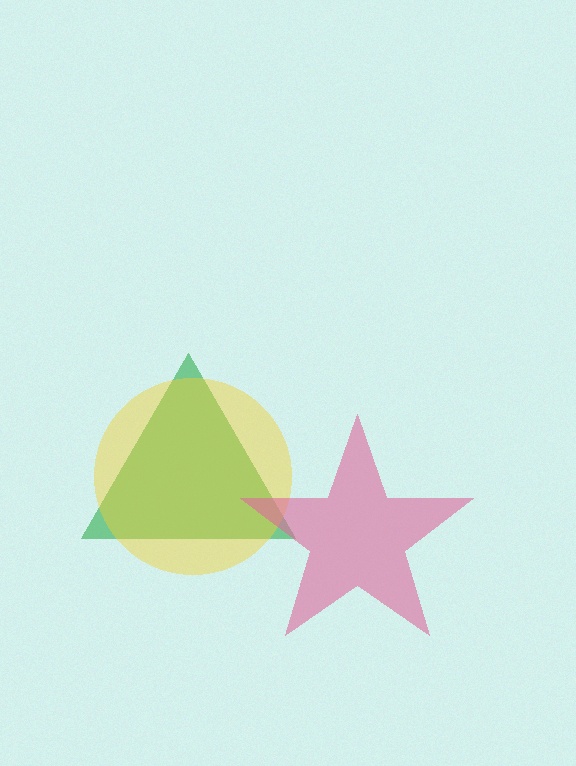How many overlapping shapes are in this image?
There are 3 overlapping shapes in the image.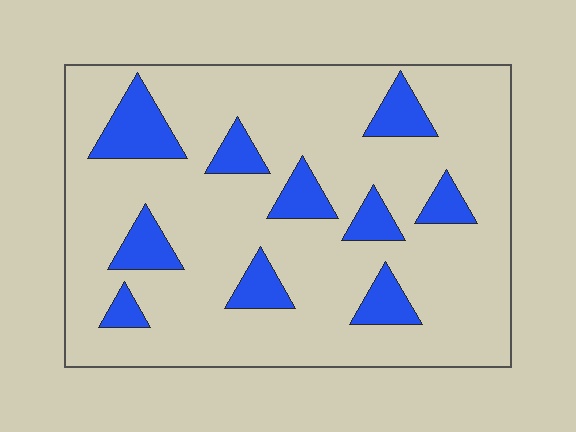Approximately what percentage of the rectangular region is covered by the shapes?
Approximately 15%.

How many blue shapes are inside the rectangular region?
10.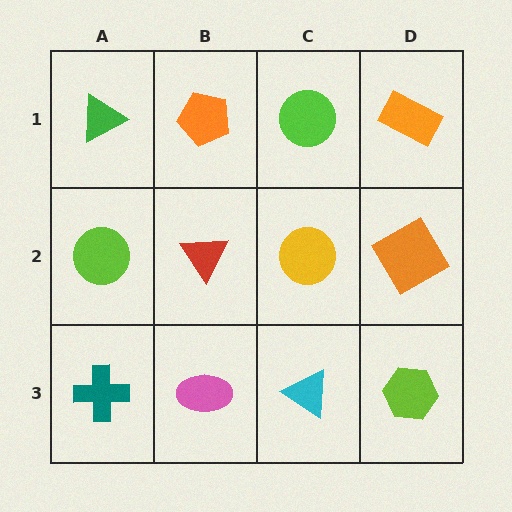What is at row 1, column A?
A green triangle.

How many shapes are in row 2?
4 shapes.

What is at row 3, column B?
A pink ellipse.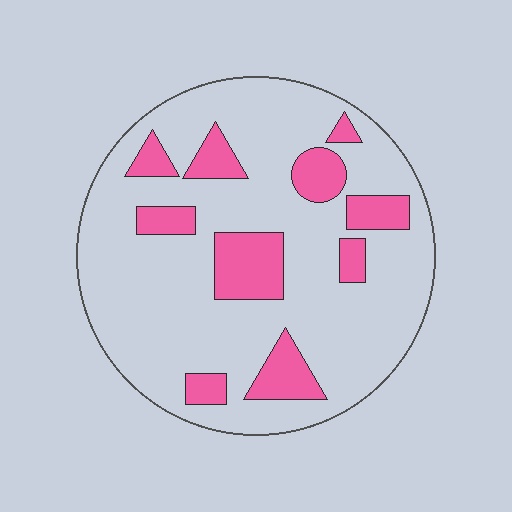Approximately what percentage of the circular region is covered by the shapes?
Approximately 20%.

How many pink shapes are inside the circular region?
10.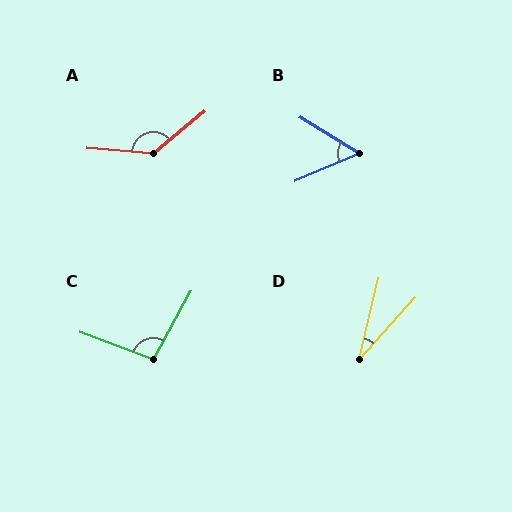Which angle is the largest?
A, at approximately 136 degrees.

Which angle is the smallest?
D, at approximately 28 degrees.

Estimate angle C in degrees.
Approximately 98 degrees.